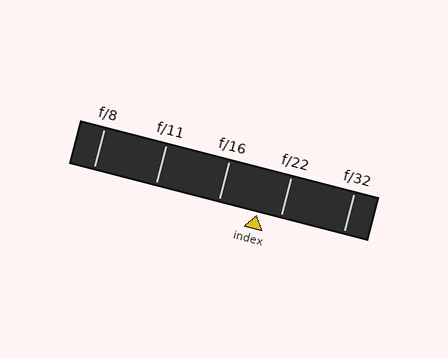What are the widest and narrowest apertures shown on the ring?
The widest aperture shown is f/8 and the narrowest is f/32.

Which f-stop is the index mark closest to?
The index mark is closest to f/22.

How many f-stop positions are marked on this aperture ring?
There are 5 f-stop positions marked.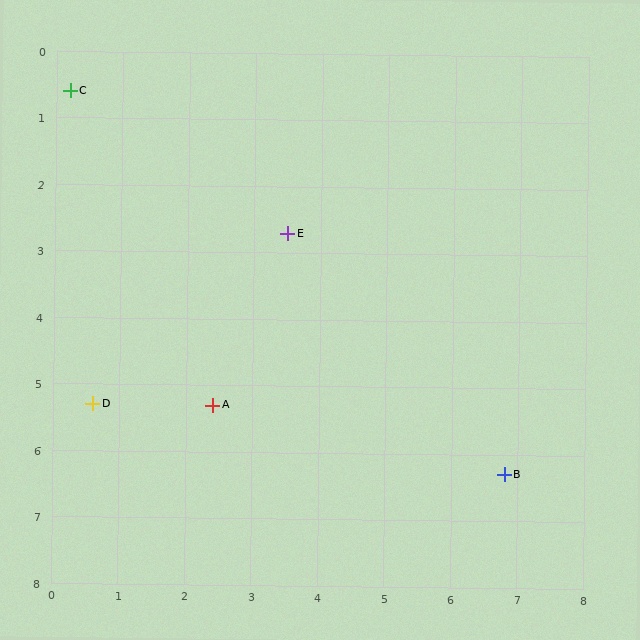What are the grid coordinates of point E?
Point E is at approximately (3.5, 2.7).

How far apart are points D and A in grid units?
Points D and A are about 1.8 grid units apart.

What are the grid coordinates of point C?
Point C is at approximately (0.2, 0.6).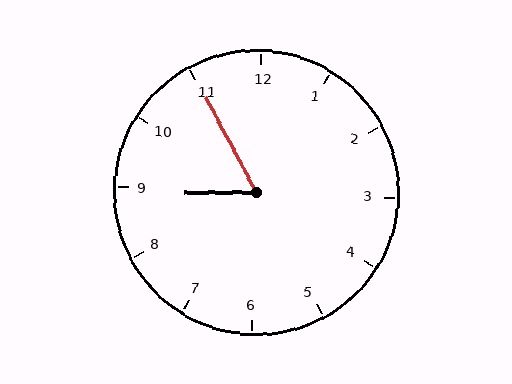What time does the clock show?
8:55.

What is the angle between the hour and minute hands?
Approximately 62 degrees.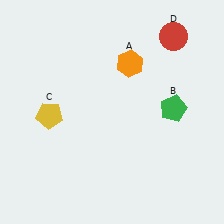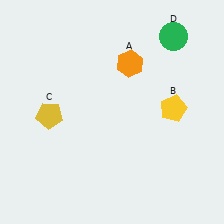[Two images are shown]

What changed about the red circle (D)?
In Image 1, D is red. In Image 2, it changed to green.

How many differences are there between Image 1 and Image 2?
There are 2 differences between the two images.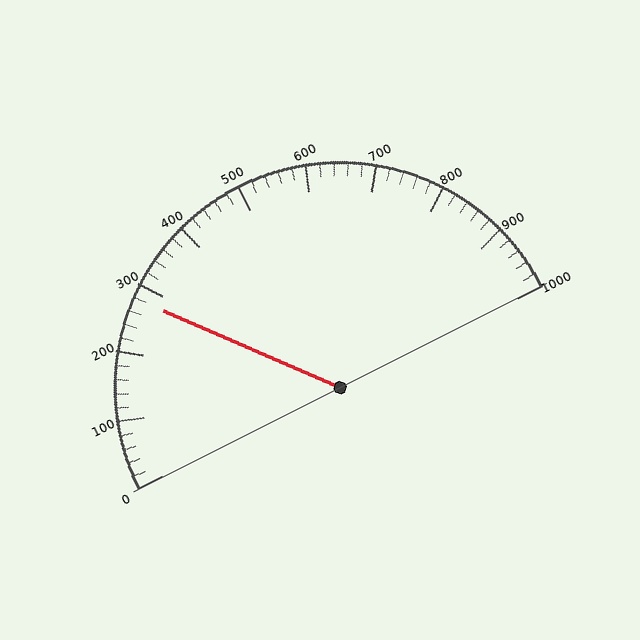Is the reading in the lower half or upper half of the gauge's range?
The reading is in the lower half of the range (0 to 1000).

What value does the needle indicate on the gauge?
The needle indicates approximately 280.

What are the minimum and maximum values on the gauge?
The gauge ranges from 0 to 1000.